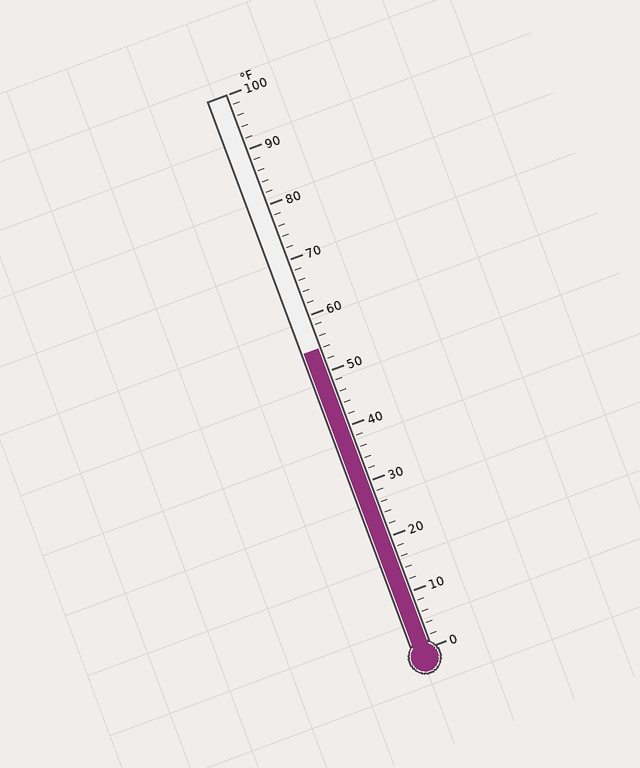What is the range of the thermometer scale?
The thermometer scale ranges from 0°F to 100°F.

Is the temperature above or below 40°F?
The temperature is above 40°F.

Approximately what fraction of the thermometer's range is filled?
The thermometer is filled to approximately 55% of its range.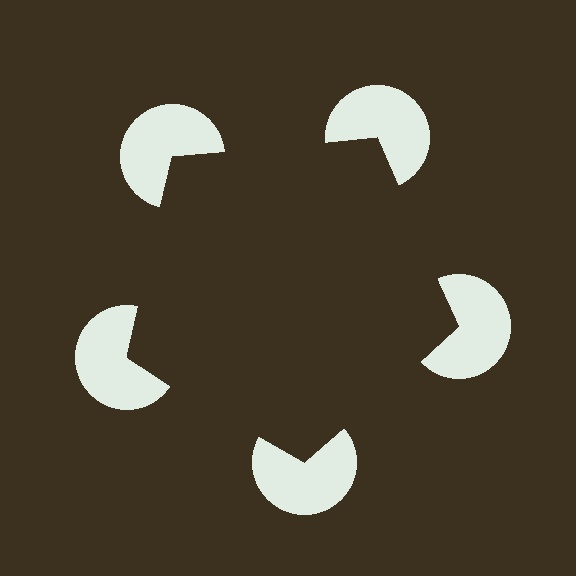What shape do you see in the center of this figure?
An illusory pentagon — its edges are inferred from the aligned wedge cuts in the pac-man discs, not physically drawn.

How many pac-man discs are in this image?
There are 5 — one at each vertex of the illusory pentagon.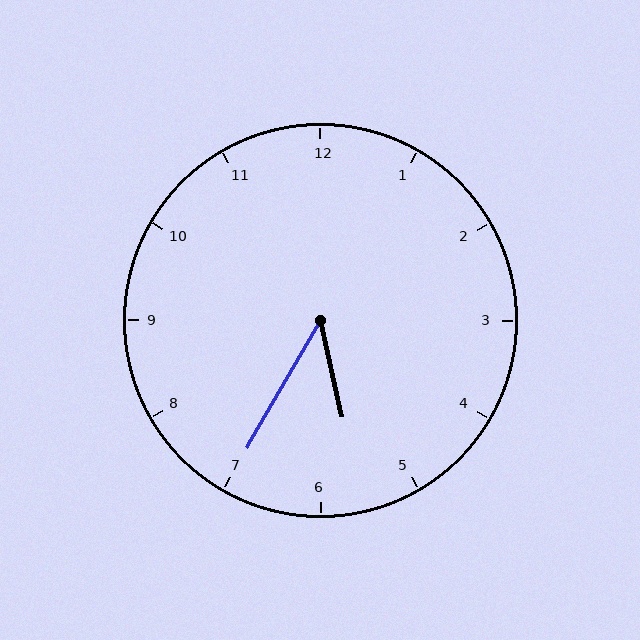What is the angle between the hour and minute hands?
Approximately 42 degrees.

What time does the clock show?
5:35.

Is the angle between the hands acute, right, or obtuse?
It is acute.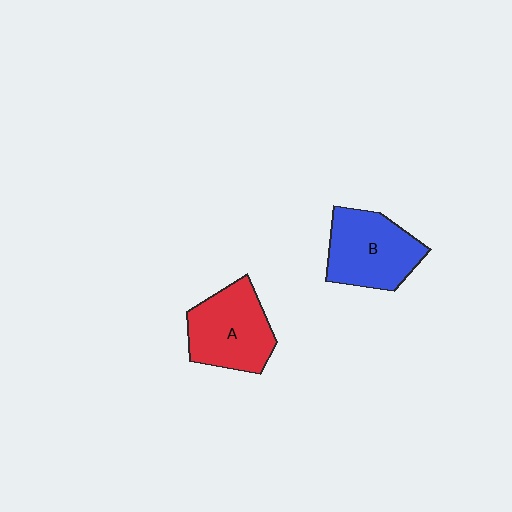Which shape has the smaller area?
Shape A (red).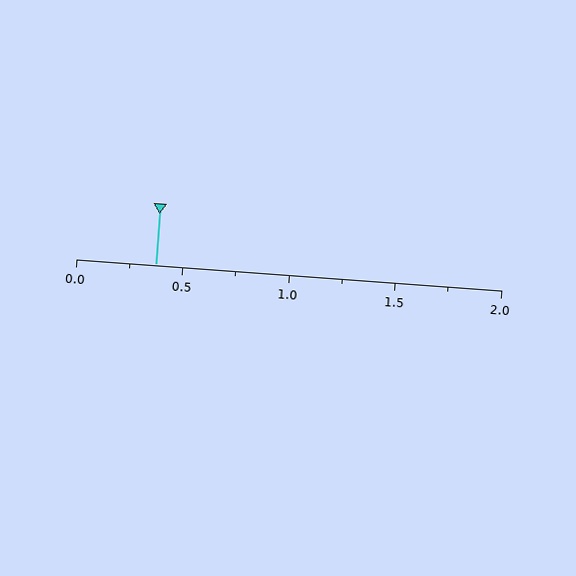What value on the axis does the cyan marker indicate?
The marker indicates approximately 0.38.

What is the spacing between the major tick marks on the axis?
The major ticks are spaced 0.5 apart.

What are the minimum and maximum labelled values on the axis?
The axis runs from 0.0 to 2.0.